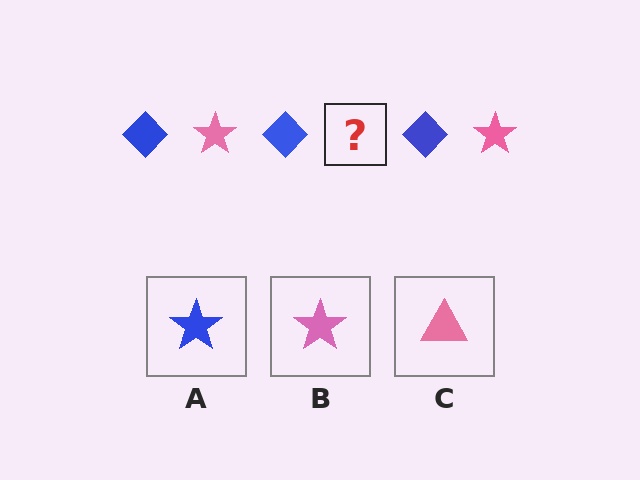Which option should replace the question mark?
Option B.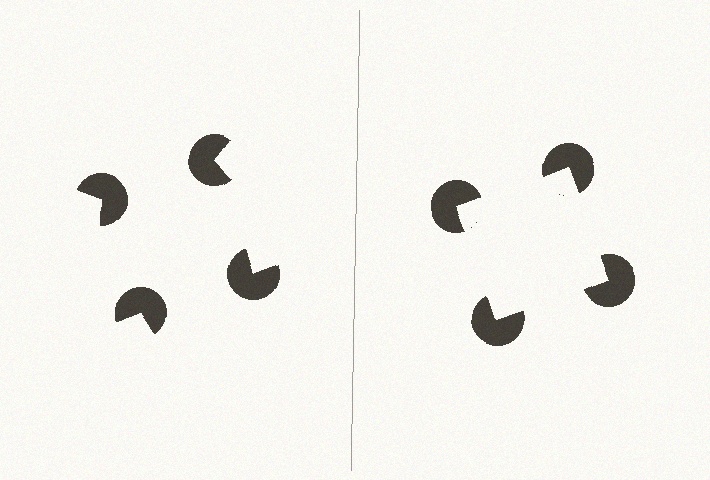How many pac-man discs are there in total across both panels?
8 — 4 on each side.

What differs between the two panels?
The pac-man discs are positioned identically on both sides; only the wedge orientations differ. On the right they align to a square; on the left they are misaligned.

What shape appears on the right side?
An illusory square.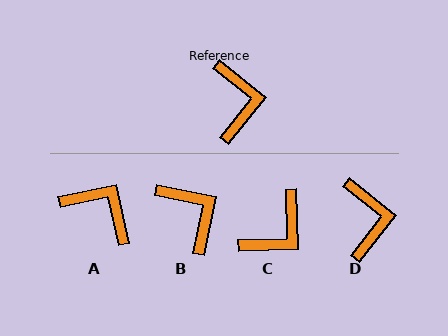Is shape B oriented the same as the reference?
No, it is off by about 27 degrees.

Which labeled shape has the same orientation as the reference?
D.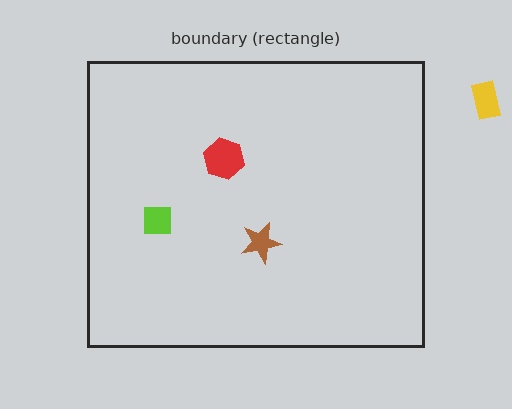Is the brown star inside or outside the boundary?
Inside.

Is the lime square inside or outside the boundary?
Inside.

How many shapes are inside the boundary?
3 inside, 1 outside.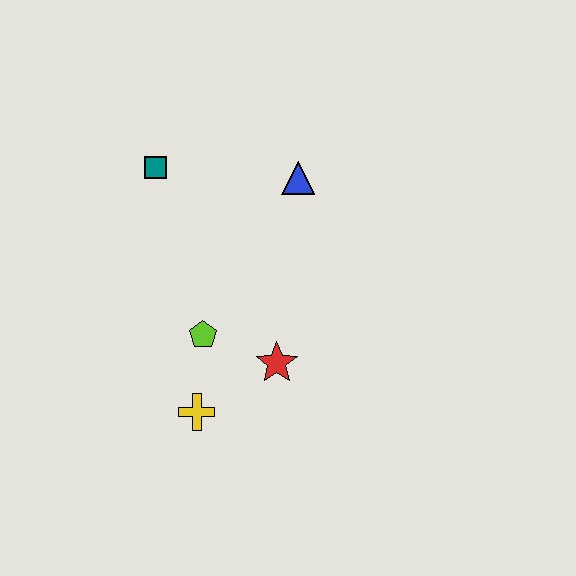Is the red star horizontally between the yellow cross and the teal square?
No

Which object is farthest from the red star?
The teal square is farthest from the red star.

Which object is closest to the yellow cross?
The lime pentagon is closest to the yellow cross.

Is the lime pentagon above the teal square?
No